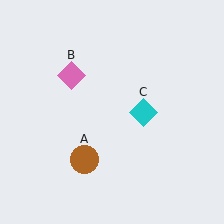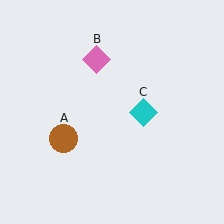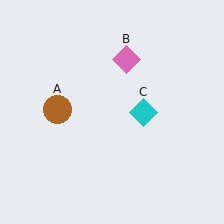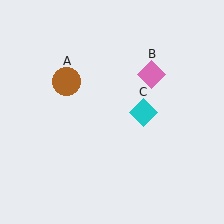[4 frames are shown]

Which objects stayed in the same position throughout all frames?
Cyan diamond (object C) remained stationary.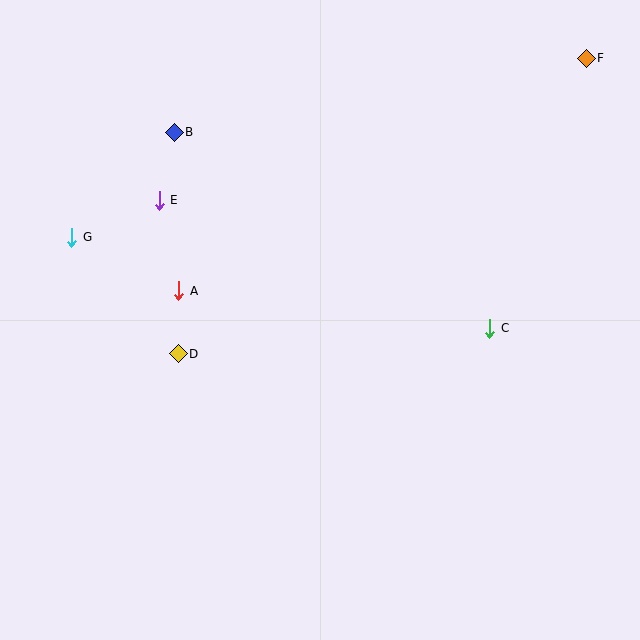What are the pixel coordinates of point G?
Point G is at (72, 237).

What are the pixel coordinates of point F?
Point F is at (586, 58).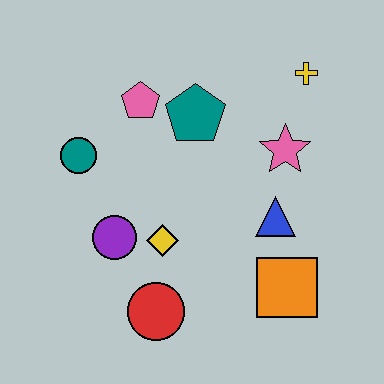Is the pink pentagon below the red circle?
No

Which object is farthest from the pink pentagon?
The orange square is farthest from the pink pentagon.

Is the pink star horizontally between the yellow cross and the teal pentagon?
Yes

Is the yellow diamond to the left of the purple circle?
No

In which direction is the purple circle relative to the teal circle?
The purple circle is below the teal circle.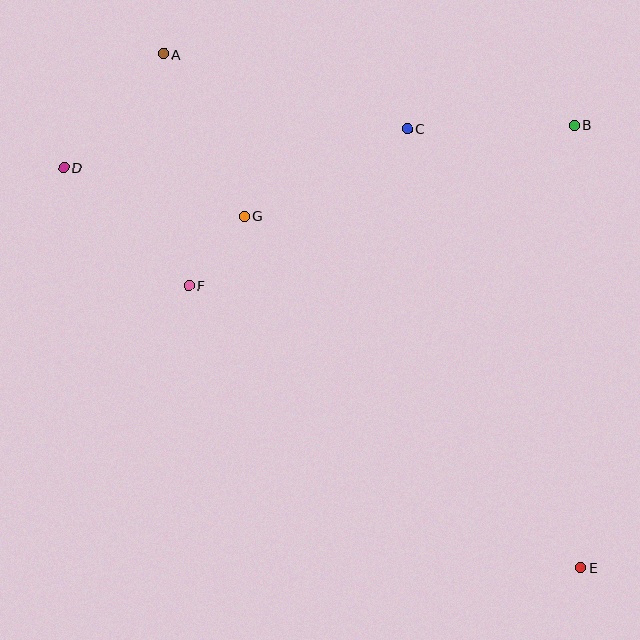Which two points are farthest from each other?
Points A and E are farthest from each other.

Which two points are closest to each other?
Points F and G are closest to each other.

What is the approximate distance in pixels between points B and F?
The distance between B and F is approximately 418 pixels.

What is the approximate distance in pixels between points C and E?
The distance between C and E is approximately 472 pixels.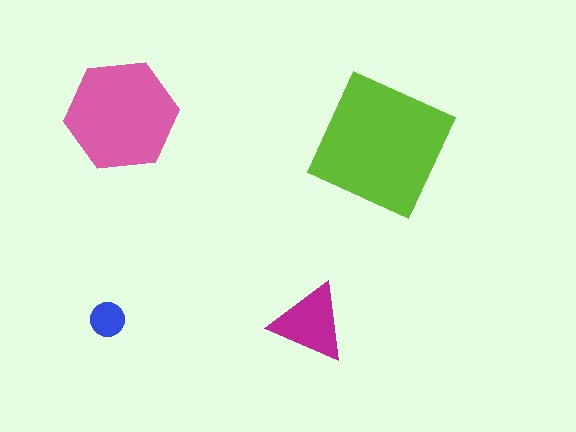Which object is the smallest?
The blue circle.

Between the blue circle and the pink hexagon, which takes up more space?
The pink hexagon.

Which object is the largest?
The lime square.